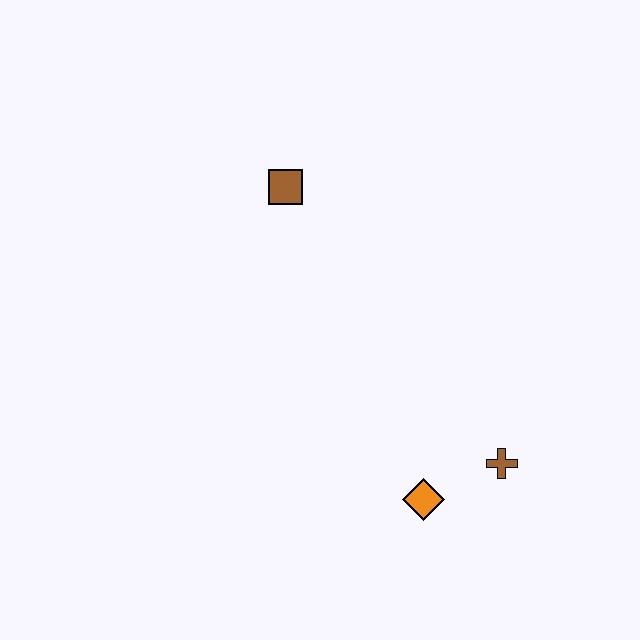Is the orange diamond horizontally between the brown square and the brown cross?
Yes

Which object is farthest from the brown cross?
The brown square is farthest from the brown cross.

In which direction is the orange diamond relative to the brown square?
The orange diamond is below the brown square.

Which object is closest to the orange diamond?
The brown cross is closest to the orange diamond.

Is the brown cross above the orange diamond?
Yes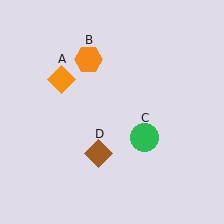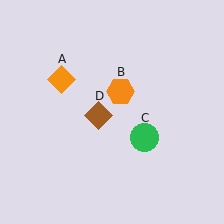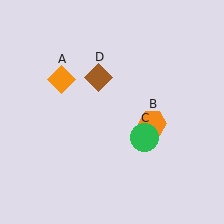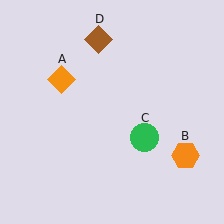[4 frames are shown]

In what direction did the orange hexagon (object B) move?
The orange hexagon (object B) moved down and to the right.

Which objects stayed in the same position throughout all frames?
Orange diamond (object A) and green circle (object C) remained stationary.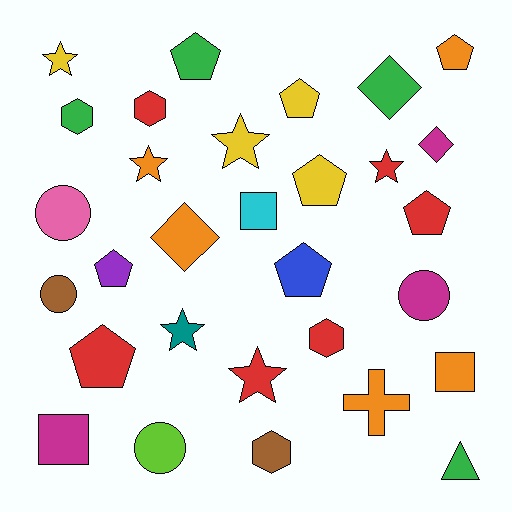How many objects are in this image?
There are 30 objects.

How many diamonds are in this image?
There are 3 diamonds.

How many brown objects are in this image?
There are 2 brown objects.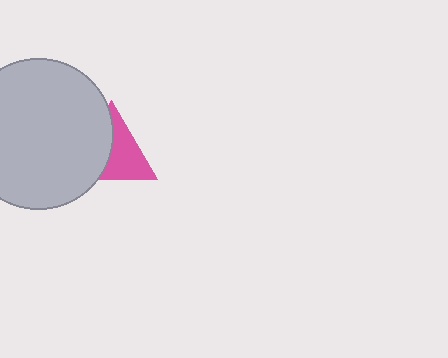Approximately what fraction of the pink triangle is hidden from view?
Roughly 47% of the pink triangle is hidden behind the light gray circle.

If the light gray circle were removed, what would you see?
You would see the complete pink triangle.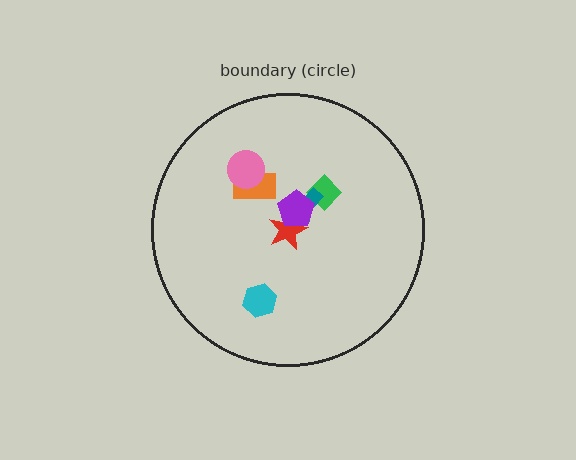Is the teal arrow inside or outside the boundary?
Inside.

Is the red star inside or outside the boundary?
Inside.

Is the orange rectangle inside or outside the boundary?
Inside.